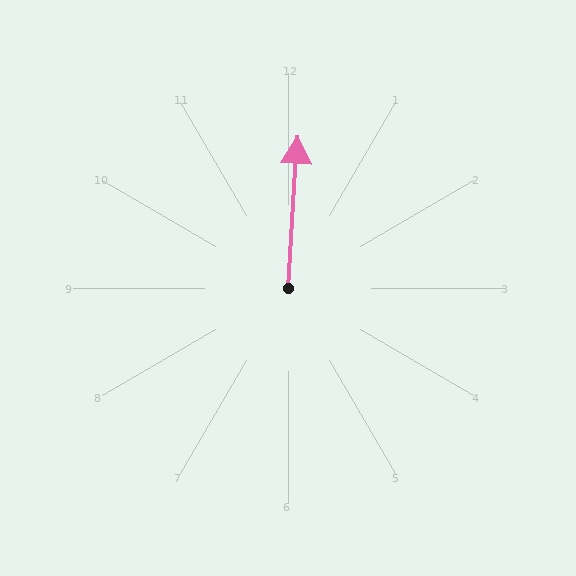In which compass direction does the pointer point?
North.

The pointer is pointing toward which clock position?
Roughly 12 o'clock.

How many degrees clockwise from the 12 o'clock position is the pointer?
Approximately 4 degrees.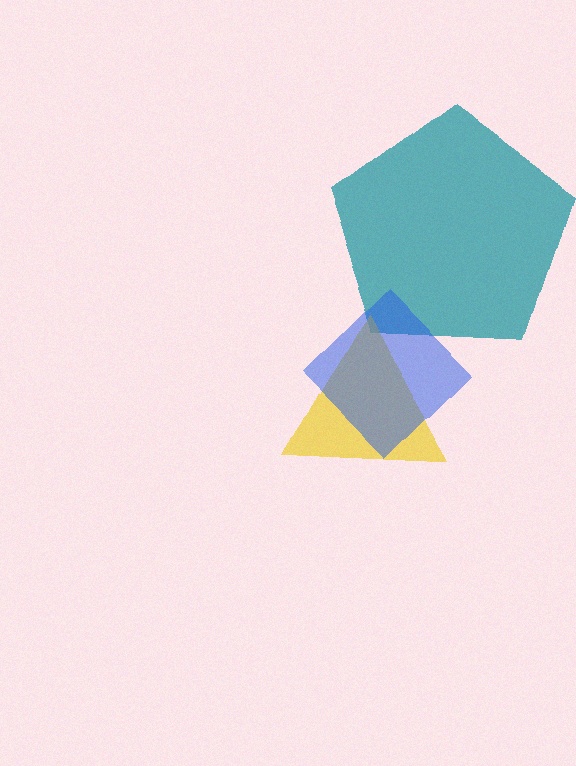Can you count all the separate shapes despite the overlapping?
Yes, there are 3 separate shapes.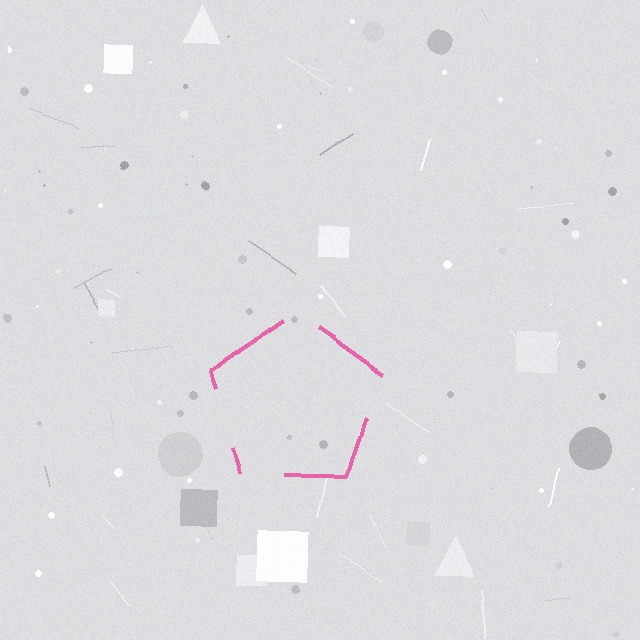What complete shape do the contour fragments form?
The contour fragments form a pentagon.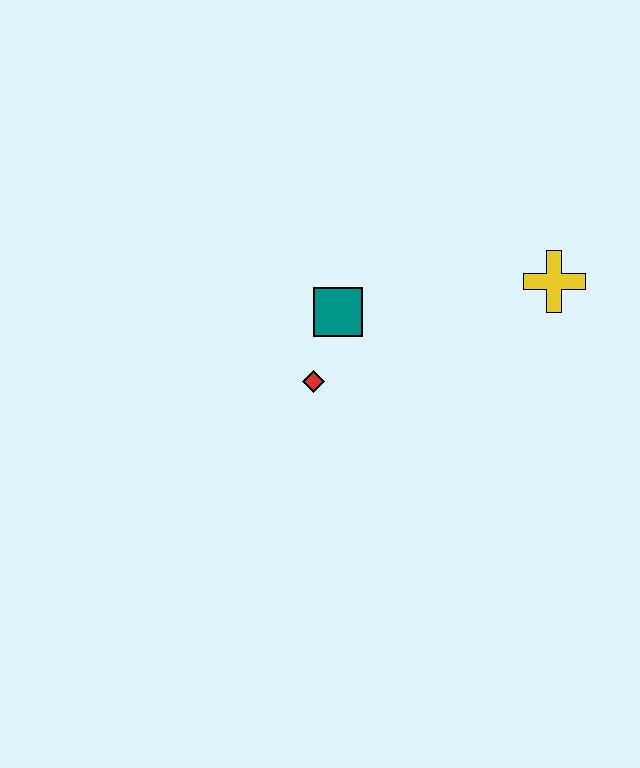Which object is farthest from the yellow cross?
The red diamond is farthest from the yellow cross.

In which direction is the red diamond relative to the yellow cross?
The red diamond is to the left of the yellow cross.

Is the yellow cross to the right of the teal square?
Yes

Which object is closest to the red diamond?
The teal square is closest to the red diamond.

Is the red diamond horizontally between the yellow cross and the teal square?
No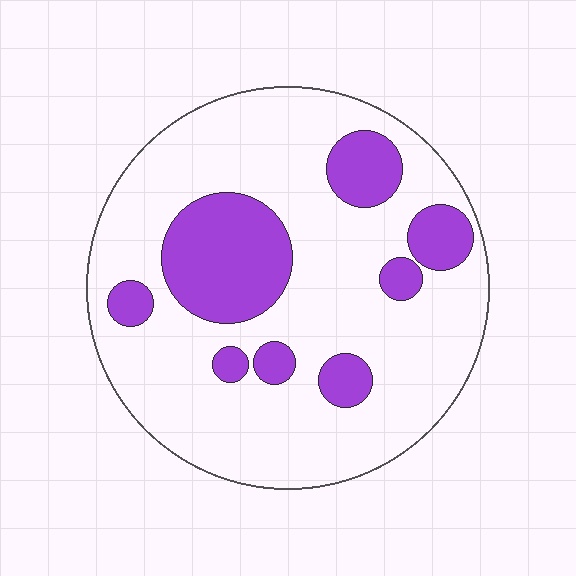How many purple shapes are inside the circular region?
8.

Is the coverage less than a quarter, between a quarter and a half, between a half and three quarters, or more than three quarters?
Less than a quarter.